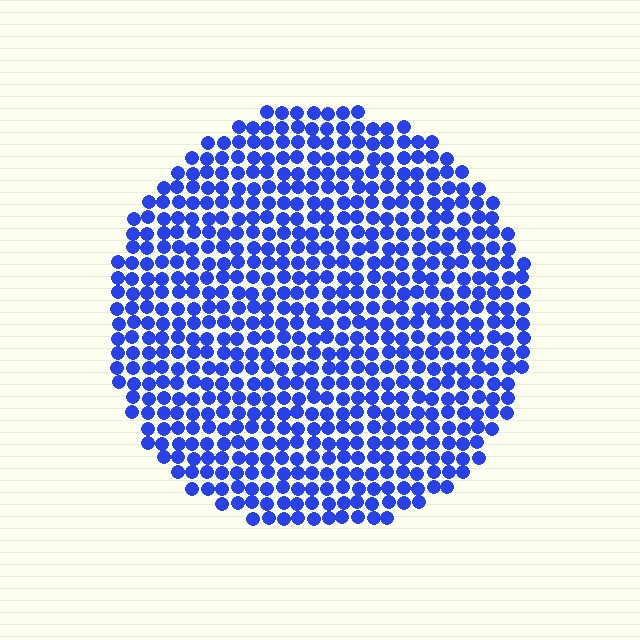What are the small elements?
The small elements are circles.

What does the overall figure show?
The overall figure shows a circle.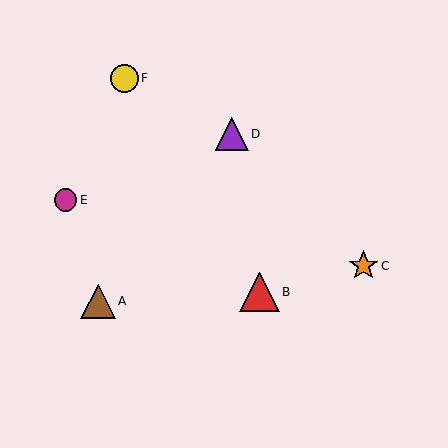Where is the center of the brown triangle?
The center of the brown triangle is at (98, 301).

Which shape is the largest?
The red triangle (labeled B) is the largest.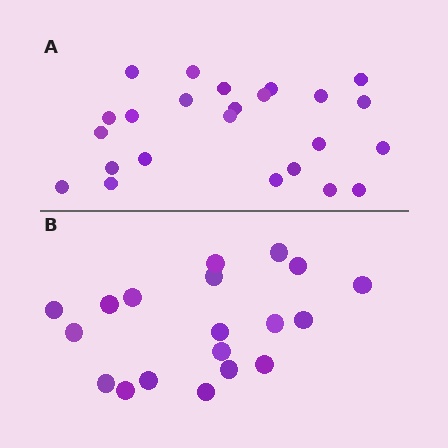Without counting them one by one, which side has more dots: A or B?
Region A (the top region) has more dots.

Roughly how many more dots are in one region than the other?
Region A has about 5 more dots than region B.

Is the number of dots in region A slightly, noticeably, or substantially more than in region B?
Region A has noticeably more, but not dramatically so. The ratio is roughly 1.3 to 1.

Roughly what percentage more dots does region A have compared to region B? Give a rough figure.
About 25% more.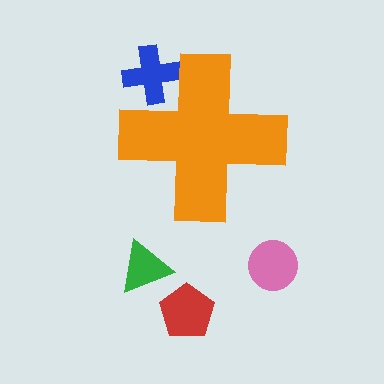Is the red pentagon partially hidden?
No, the red pentagon is fully visible.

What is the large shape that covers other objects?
An orange cross.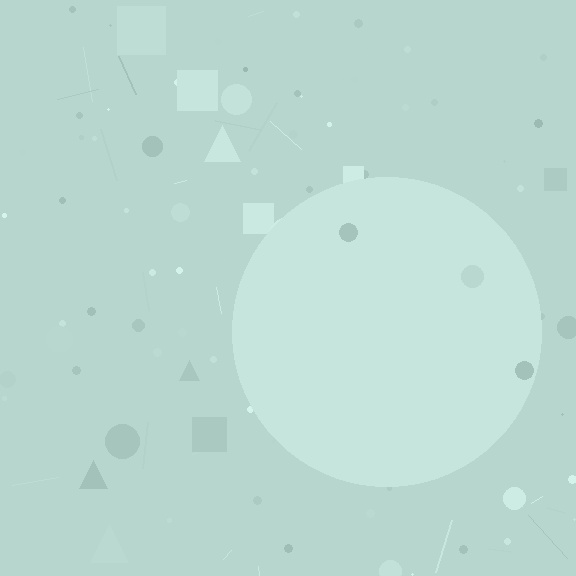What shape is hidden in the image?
A circle is hidden in the image.